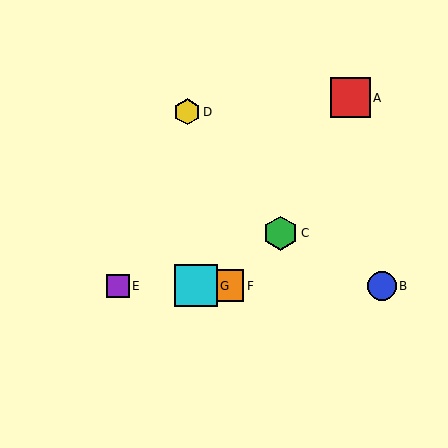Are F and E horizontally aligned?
Yes, both are at y≈286.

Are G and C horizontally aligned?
No, G is at y≈286 and C is at y≈233.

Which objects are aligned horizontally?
Objects B, E, F, G are aligned horizontally.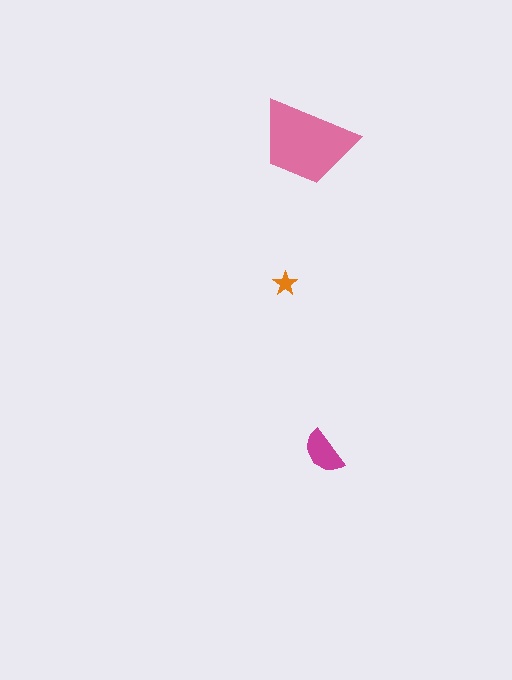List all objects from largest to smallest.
The pink trapezoid, the magenta semicircle, the orange star.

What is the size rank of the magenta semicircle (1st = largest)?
2nd.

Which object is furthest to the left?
The orange star is leftmost.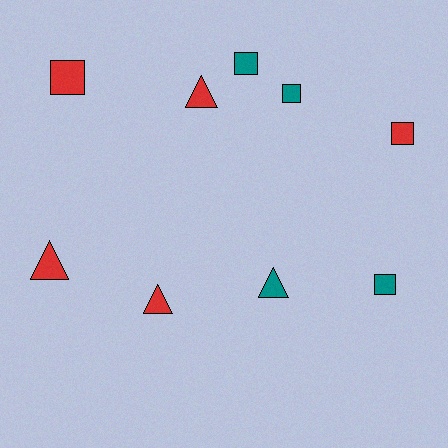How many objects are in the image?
There are 9 objects.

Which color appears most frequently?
Red, with 5 objects.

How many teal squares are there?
There are 3 teal squares.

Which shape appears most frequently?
Square, with 5 objects.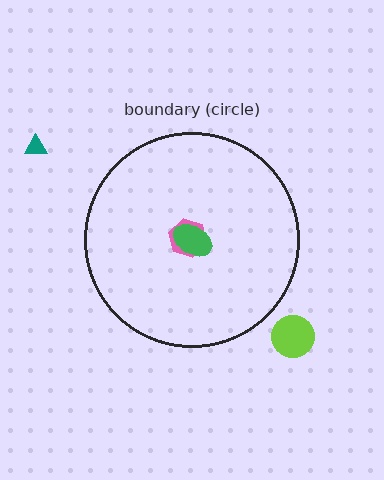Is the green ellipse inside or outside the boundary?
Inside.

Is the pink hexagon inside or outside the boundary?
Inside.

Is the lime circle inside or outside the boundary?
Outside.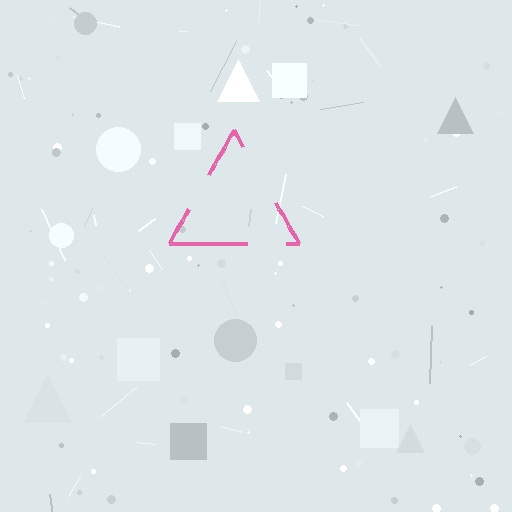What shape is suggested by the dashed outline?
The dashed outline suggests a triangle.